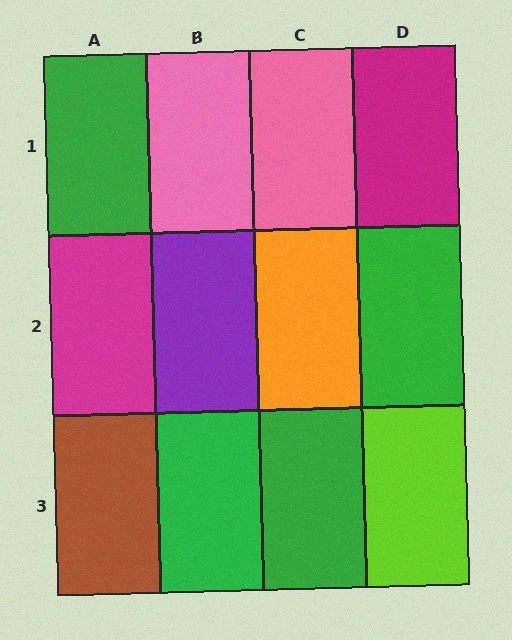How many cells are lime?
1 cell is lime.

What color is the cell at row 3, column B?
Green.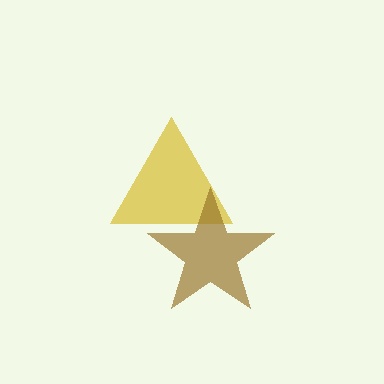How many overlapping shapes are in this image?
There are 2 overlapping shapes in the image.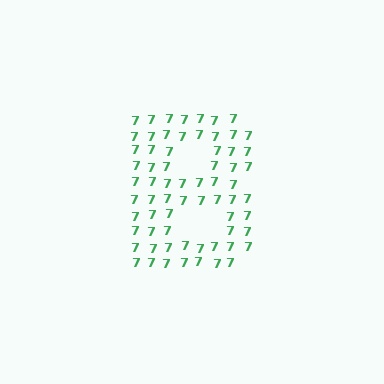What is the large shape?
The large shape is the letter B.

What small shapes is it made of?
It is made of small digit 7's.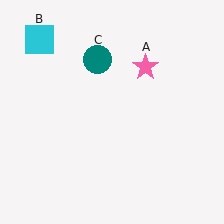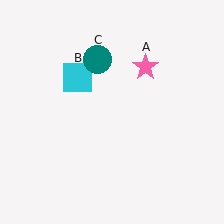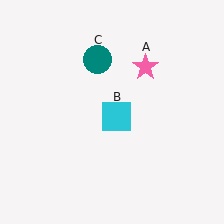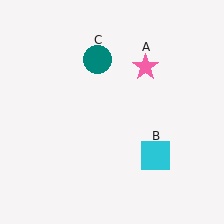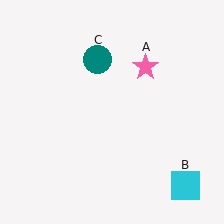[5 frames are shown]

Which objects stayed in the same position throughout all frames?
Pink star (object A) and teal circle (object C) remained stationary.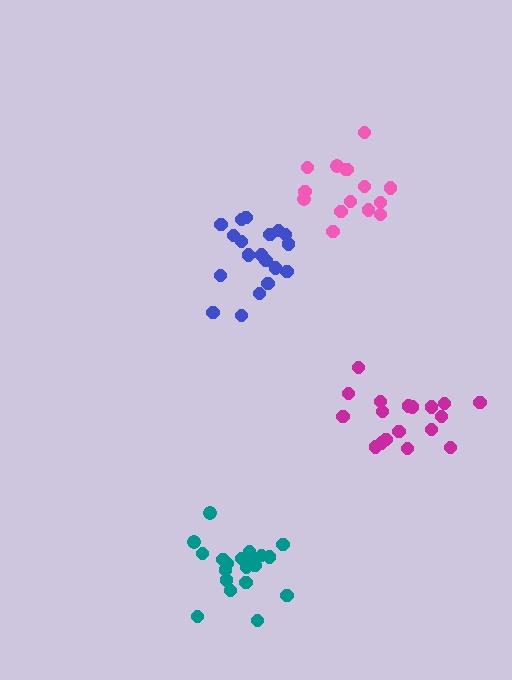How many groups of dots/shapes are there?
There are 4 groups.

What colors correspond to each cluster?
The clusters are colored: teal, magenta, pink, blue.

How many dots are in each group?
Group 1: 20 dots, Group 2: 18 dots, Group 3: 15 dots, Group 4: 19 dots (72 total).